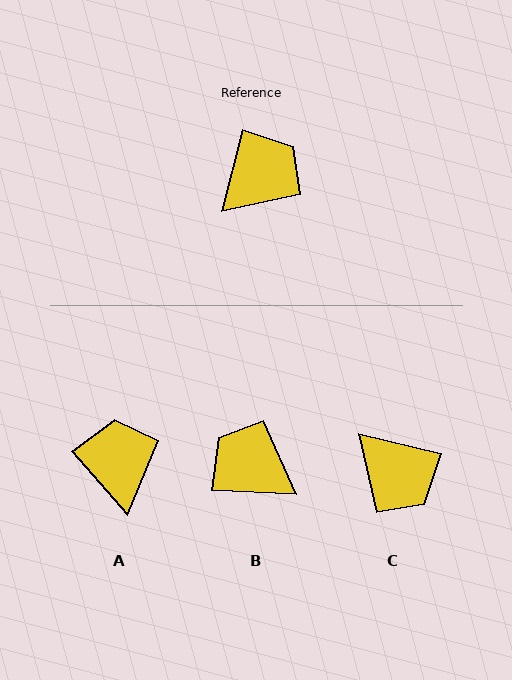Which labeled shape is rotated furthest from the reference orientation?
B, about 102 degrees away.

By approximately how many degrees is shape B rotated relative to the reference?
Approximately 102 degrees counter-clockwise.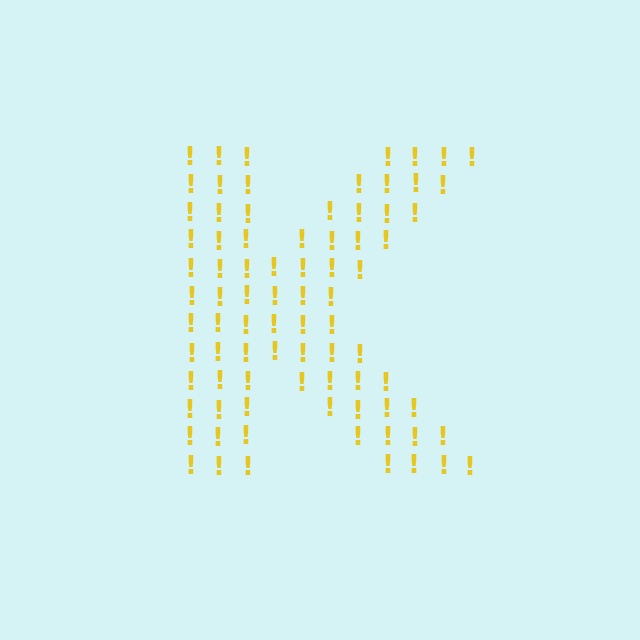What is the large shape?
The large shape is the letter K.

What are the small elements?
The small elements are exclamation marks.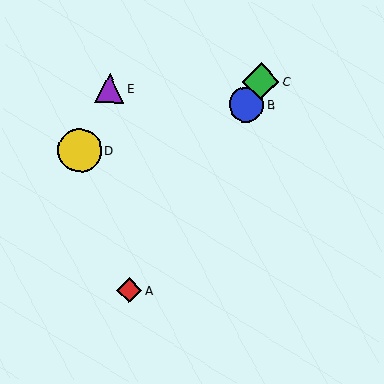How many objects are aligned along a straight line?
3 objects (A, B, C) are aligned along a straight line.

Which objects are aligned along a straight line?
Objects A, B, C are aligned along a straight line.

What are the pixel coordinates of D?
Object D is at (79, 150).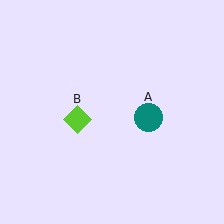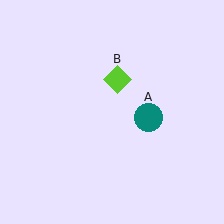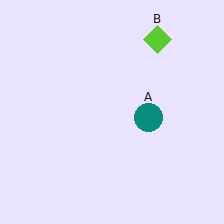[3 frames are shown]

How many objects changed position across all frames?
1 object changed position: lime diamond (object B).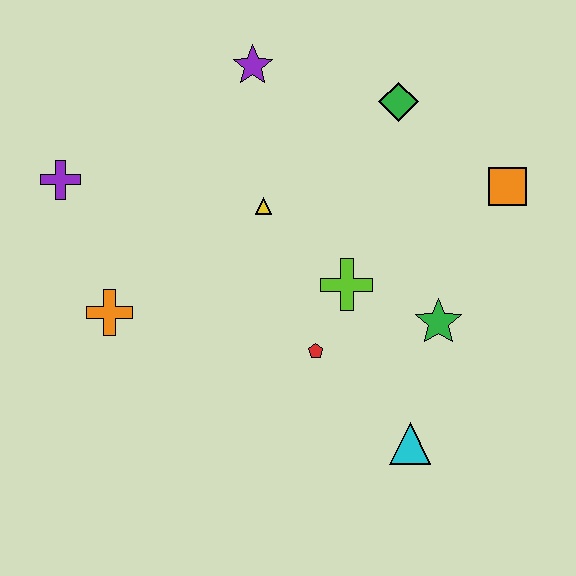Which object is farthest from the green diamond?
The orange cross is farthest from the green diamond.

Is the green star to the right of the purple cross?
Yes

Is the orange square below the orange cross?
No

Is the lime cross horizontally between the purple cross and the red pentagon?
No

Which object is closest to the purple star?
The yellow triangle is closest to the purple star.